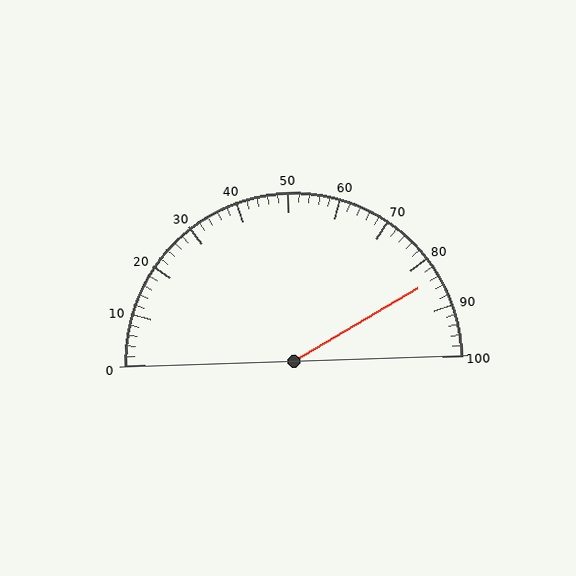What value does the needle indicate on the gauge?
The needle indicates approximately 84.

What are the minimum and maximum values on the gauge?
The gauge ranges from 0 to 100.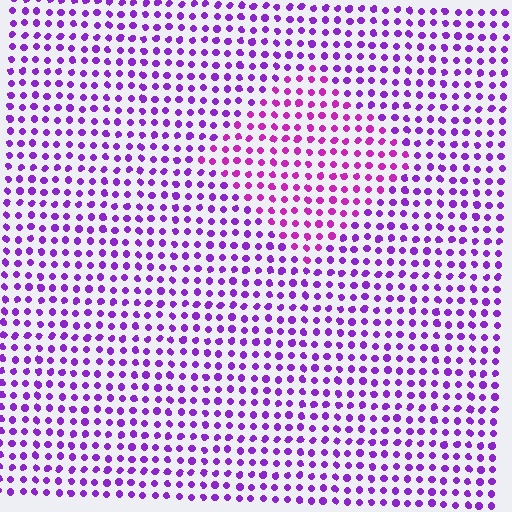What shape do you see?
I see a diamond.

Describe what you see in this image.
The image is filled with small purple elements in a uniform arrangement. A diamond-shaped region is visible where the elements are tinted to a slightly different hue, forming a subtle color boundary.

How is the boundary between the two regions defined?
The boundary is defined purely by a slight shift in hue (about 29 degrees). Spacing, size, and orientation are identical on both sides.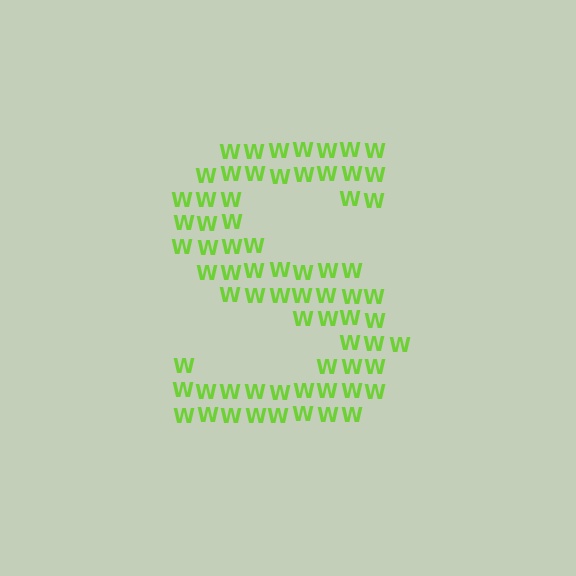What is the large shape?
The large shape is the letter S.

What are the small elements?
The small elements are letter W's.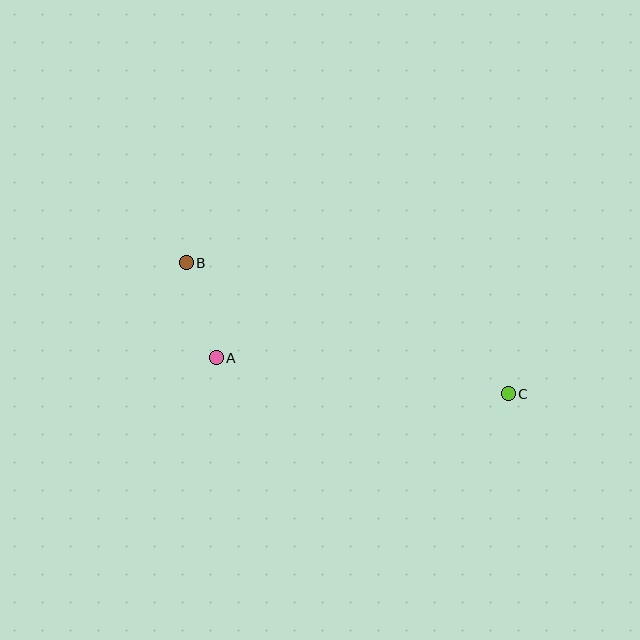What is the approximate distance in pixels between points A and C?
The distance between A and C is approximately 294 pixels.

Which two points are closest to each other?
Points A and B are closest to each other.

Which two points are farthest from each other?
Points B and C are farthest from each other.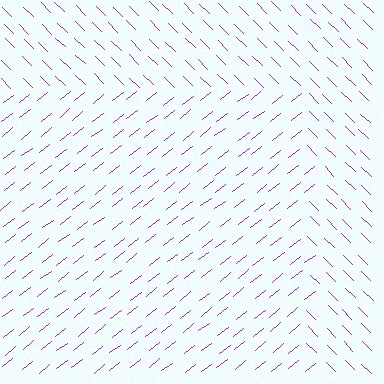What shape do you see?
I see a rectangle.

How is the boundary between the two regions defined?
The boundary is defined purely by a change in line orientation (approximately 83 degrees difference). All lines are the same color and thickness.